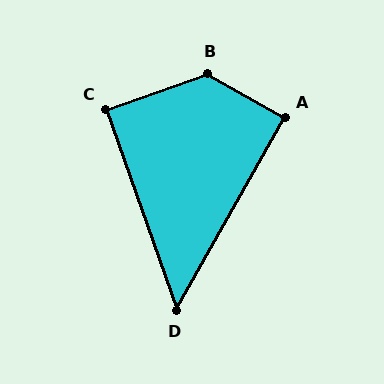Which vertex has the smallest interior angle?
D, at approximately 49 degrees.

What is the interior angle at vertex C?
Approximately 90 degrees (approximately right).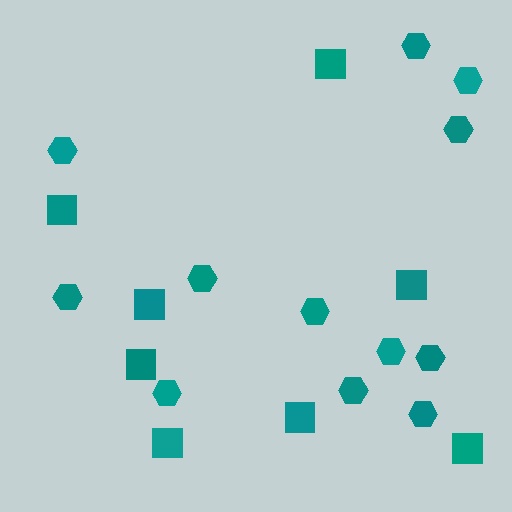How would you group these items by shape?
There are 2 groups: one group of squares (8) and one group of hexagons (12).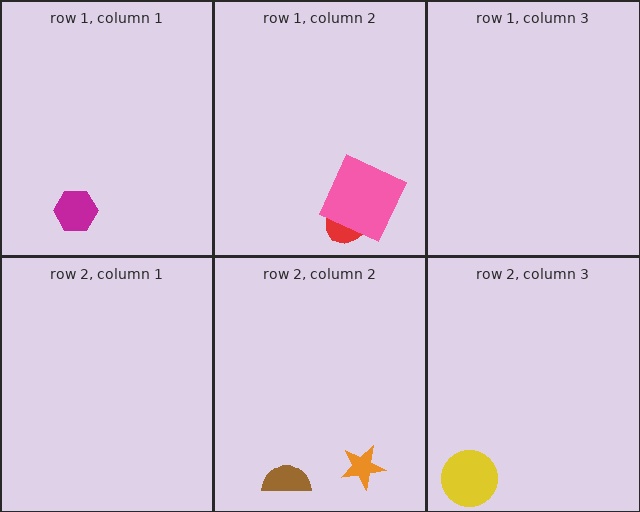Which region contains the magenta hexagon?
The row 1, column 1 region.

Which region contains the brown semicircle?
The row 2, column 2 region.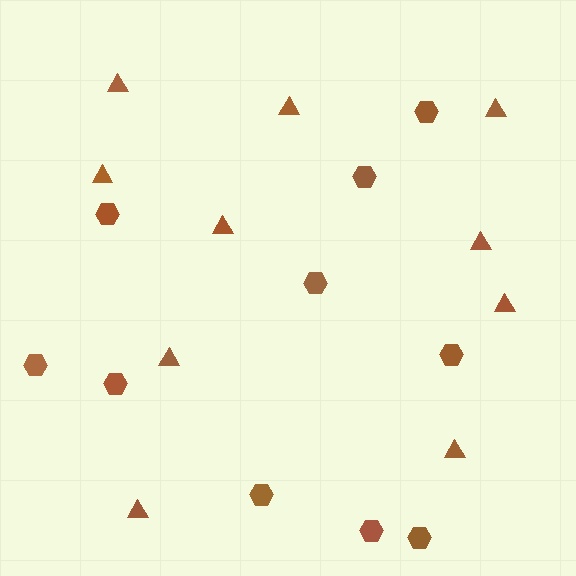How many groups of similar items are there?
There are 2 groups: one group of triangles (10) and one group of hexagons (10).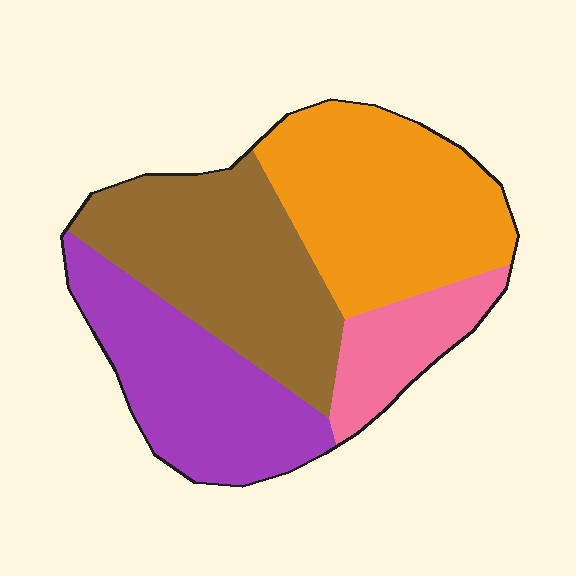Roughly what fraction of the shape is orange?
Orange covers 32% of the shape.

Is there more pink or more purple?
Purple.